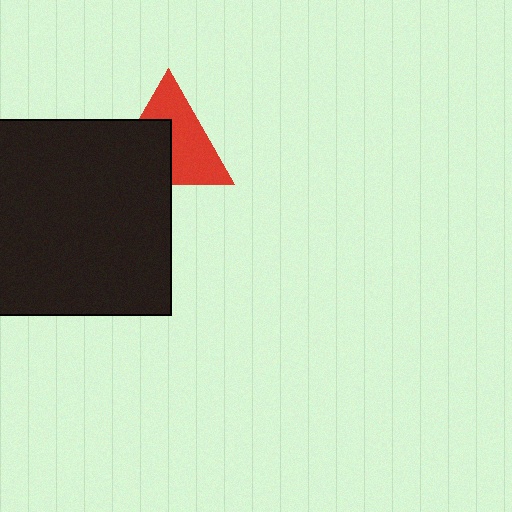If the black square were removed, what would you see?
You would see the complete red triangle.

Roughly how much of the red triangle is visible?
About half of it is visible (roughly 57%).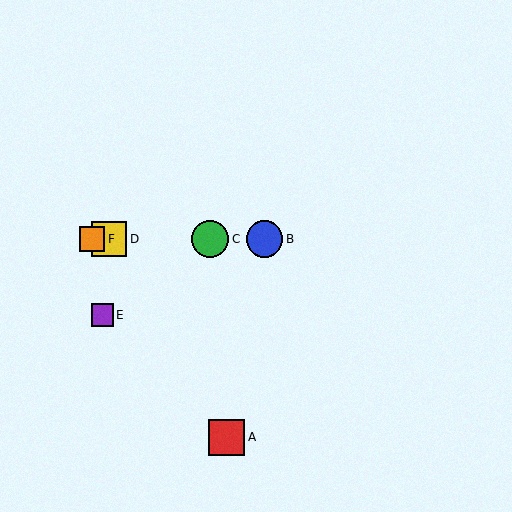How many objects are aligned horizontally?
4 objects (B, C, D, F) are aligned horizontally.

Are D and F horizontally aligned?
Yes, both are at y≈239.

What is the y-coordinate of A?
Object A is at y≈437.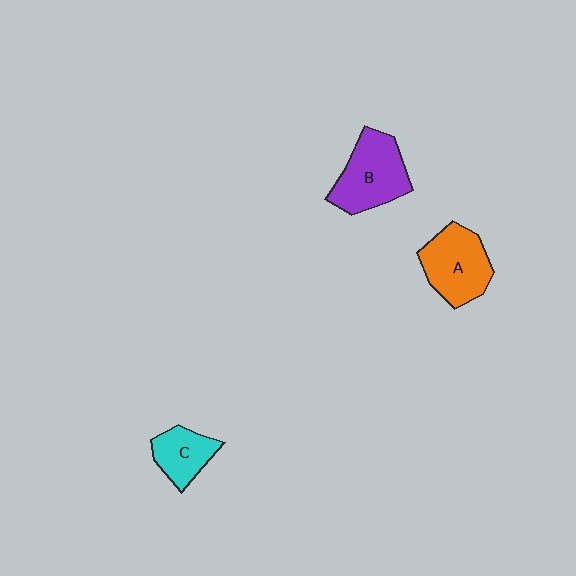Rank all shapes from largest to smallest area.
From largest to smallest: B (purple), A (orange), C (cyan).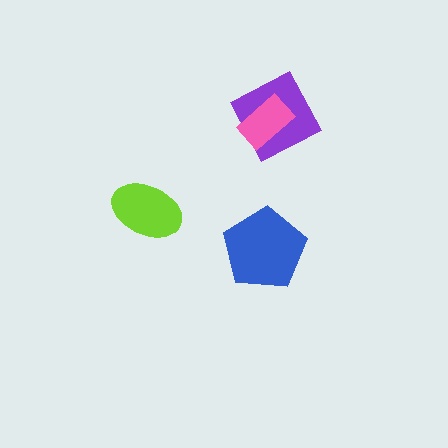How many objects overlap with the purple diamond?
1 object overlaps with the purple diamond.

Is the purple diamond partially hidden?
Yes, it is partially covered by another shape.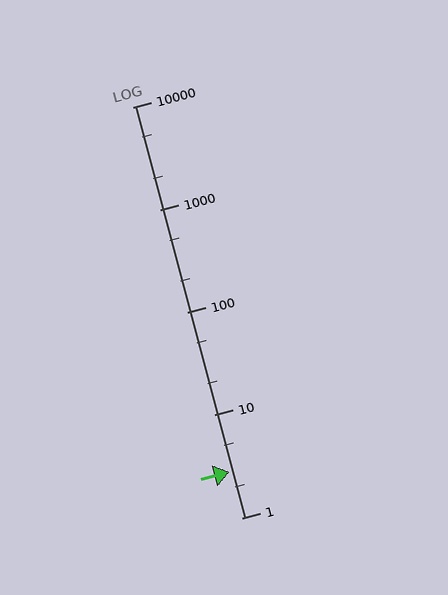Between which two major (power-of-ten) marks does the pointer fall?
The pointer is between 1 and 10.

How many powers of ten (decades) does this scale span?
The scale spans 4 decades, from 1 to 10000.